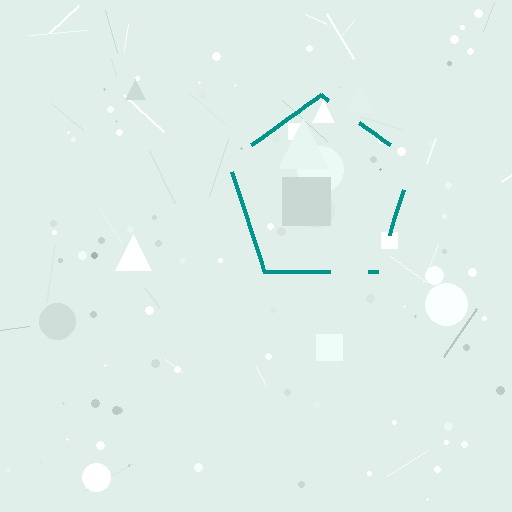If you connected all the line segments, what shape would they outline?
They would outline a pentagon.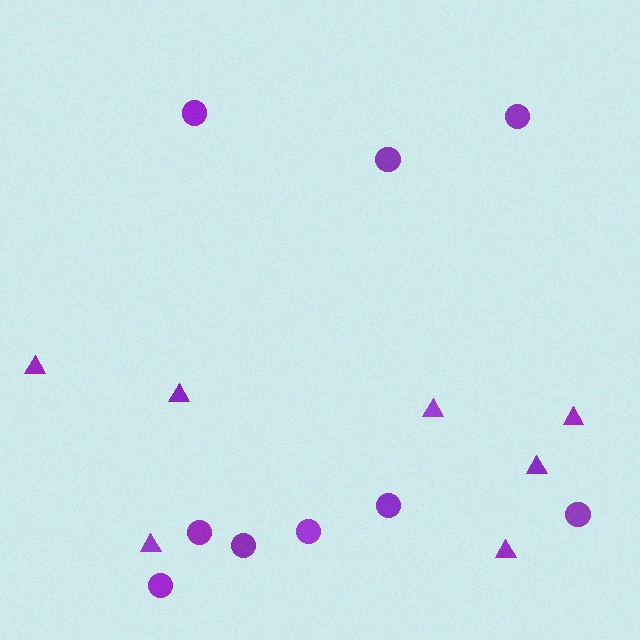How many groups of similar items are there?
There are 2 groups: one group of triangles (7) and one group of circles (9).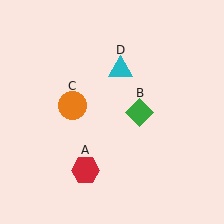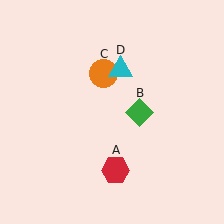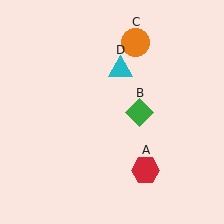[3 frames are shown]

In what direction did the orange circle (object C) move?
The orange circle (object C) moved up and to the right.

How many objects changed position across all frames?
2 objects changed position: red hexagon (object A), orange circle (object C).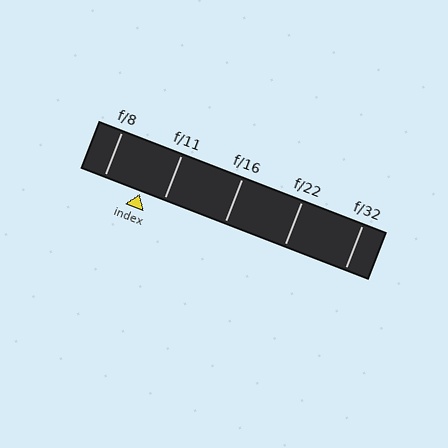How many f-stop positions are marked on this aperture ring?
There are 5 f-stop positions marked.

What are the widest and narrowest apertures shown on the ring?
The widest aperture shown is f/8 and the narrowest is f/32.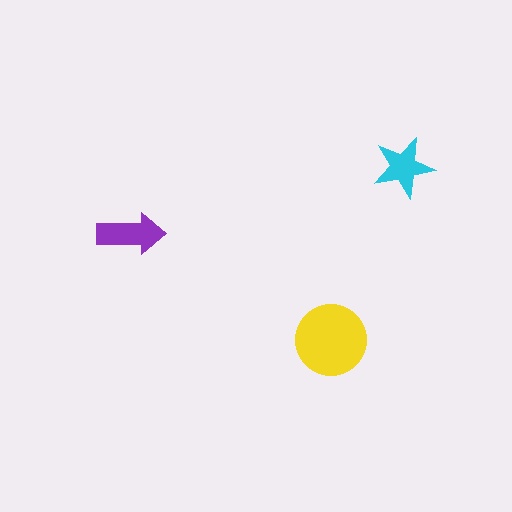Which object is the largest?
The yellow circle.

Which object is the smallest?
The cyan star.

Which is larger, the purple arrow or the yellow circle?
The yellow circle.